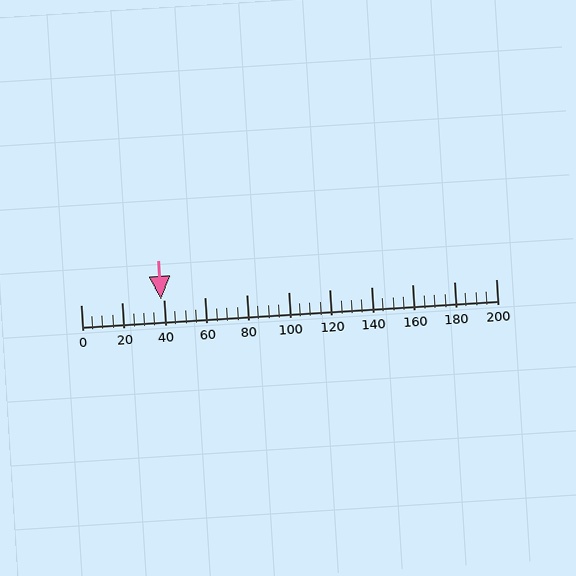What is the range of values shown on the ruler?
The ruler shows values from 0 to 200.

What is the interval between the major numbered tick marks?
The major tick marks are spaced 20 units apart.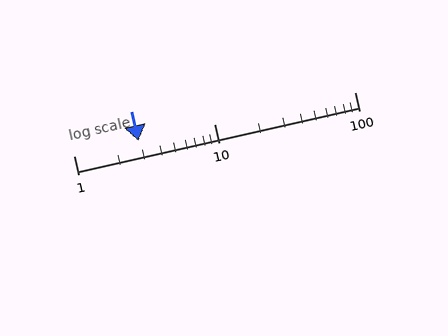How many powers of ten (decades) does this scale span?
The scale spans 2 decades, from 1 to 100.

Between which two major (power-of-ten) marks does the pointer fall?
The pointer is between 1 and 10.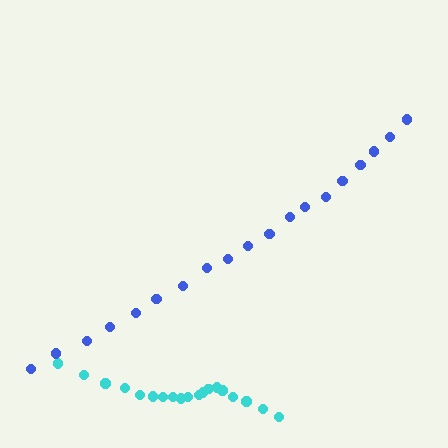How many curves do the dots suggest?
There are 2 distinct paths.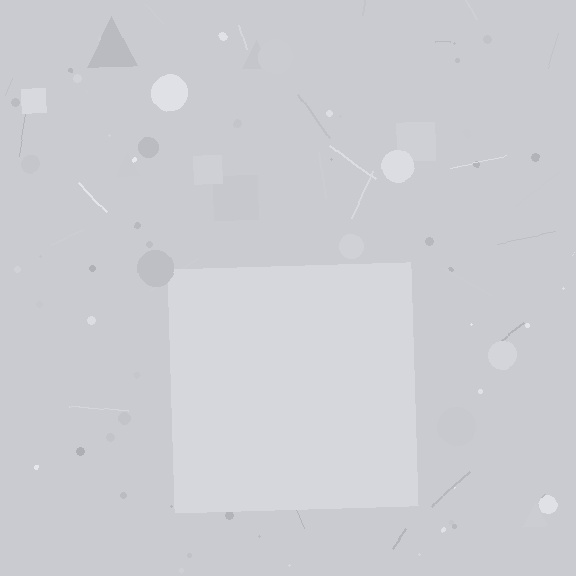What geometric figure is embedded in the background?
A square is embedded in the background.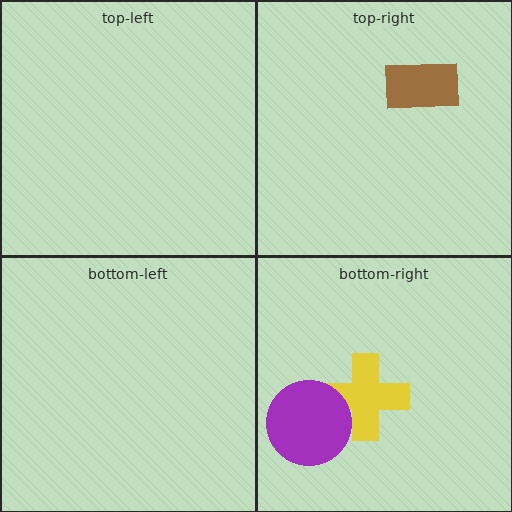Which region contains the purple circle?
The bottom-right region.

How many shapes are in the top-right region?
1.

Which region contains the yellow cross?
The bottom-right region.